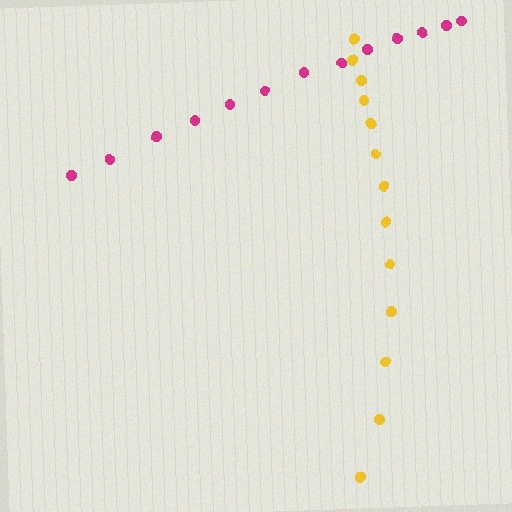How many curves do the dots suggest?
There are 2 distinct paths.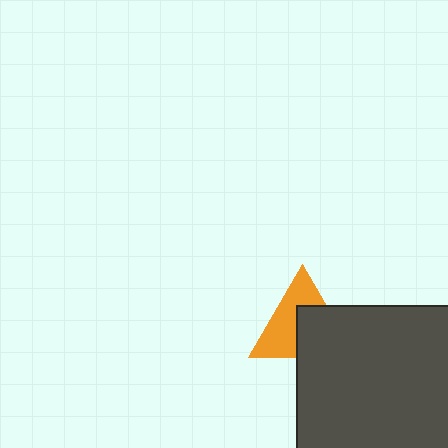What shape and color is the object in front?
The object in front is a dark gray square.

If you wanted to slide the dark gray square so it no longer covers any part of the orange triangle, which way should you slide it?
Slide it toward the lower-right — that is the most direct way to separate the two shapes.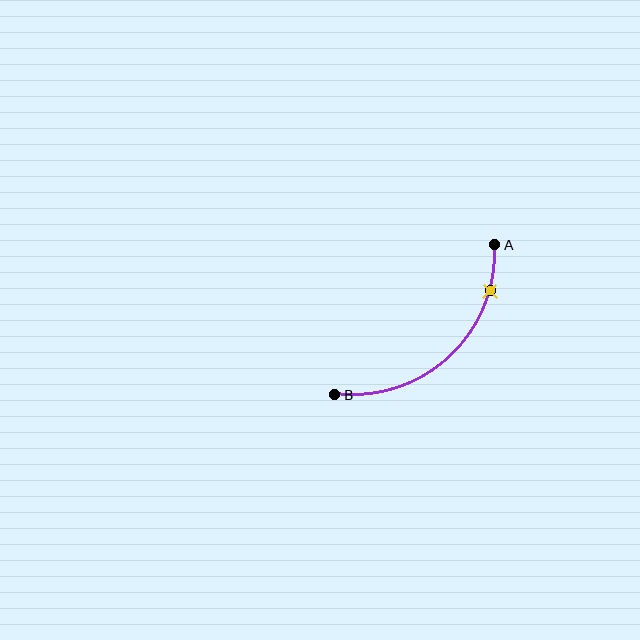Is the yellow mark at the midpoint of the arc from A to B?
No. The yellow mark lies on the arc but is closer to endpoint A. The arc midpoint would be at the point on the curve equidistant along the arc from both A and B.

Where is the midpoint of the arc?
The arc midpoint is the point on the curve farthest from the straight line joining A and B. It sits below and to the right of that line.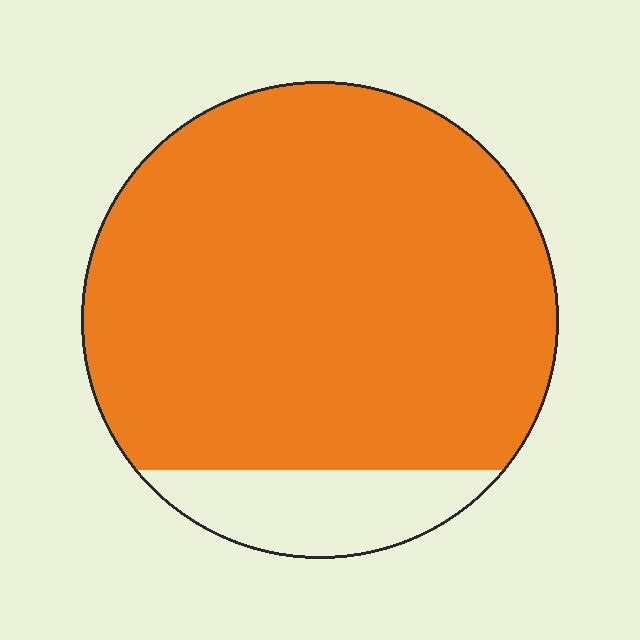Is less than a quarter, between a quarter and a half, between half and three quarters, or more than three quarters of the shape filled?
More than three quarters.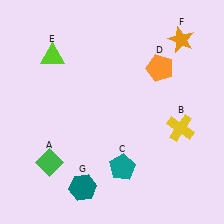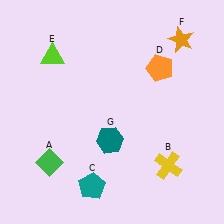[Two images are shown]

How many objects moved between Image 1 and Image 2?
3 objects moved between the two images.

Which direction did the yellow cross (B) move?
The yellow cross (B) moved down.